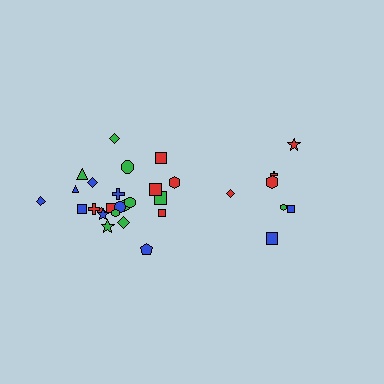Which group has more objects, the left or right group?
The left group.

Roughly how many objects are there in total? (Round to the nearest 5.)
Roughly 30 objects in total.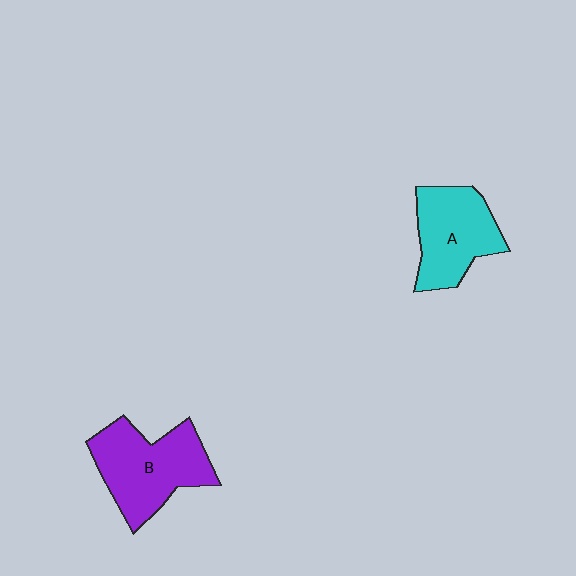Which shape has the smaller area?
Shape A (cyan).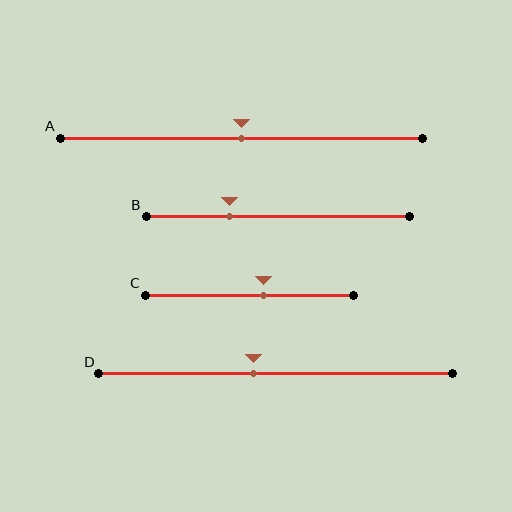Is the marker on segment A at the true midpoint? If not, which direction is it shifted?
Yes, the marker on segment A is at the true midpoint.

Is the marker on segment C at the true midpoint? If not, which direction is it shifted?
No, the marker on segment C is shifted to the right by about 7% of the segment length.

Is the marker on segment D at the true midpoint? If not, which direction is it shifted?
No, the marker on segment D is shifted to the left by about 6% of the segment length.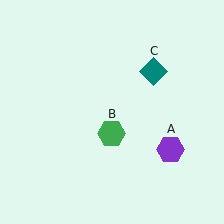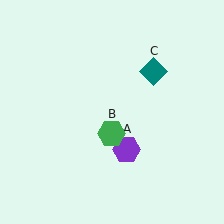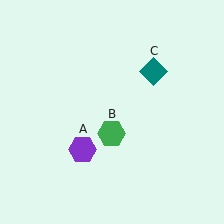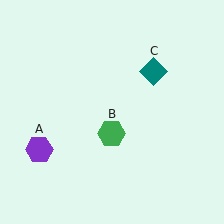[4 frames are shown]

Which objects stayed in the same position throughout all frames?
Green hexagon (object B) and teal diamond (object C) remained stationary.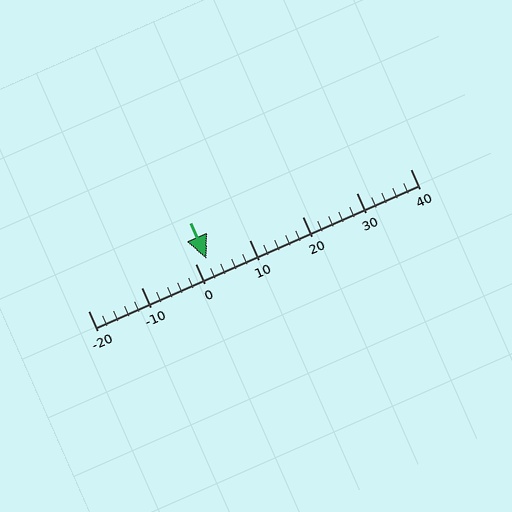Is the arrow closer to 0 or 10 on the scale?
The arrow is closer to 0.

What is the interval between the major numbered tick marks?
The major tick marks are spaced 10 units apart.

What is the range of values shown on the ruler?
The ruler shows values from -20 to 40.